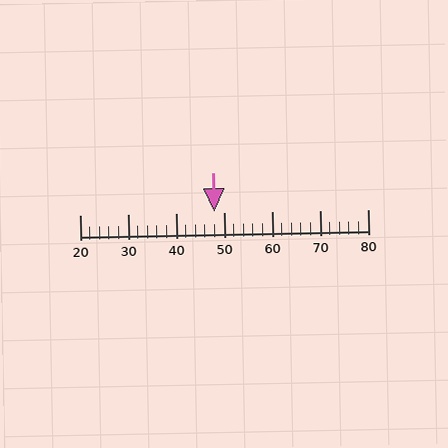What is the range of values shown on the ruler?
The ruler shows values from 20 to 80.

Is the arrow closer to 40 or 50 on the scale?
The arrow is closer to 50.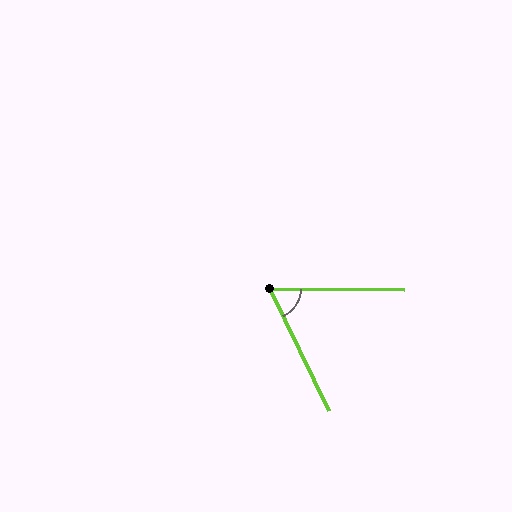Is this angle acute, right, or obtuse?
It is acute.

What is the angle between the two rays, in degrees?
Approximately 64 degrees.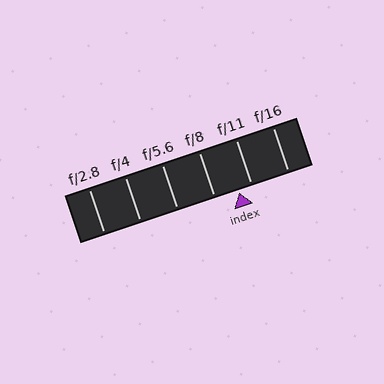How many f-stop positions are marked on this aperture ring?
There are 6 f-stop positions marked.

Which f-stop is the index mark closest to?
The index mark is closest to f/11.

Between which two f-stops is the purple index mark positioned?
The index mark is between f/8 and f/11.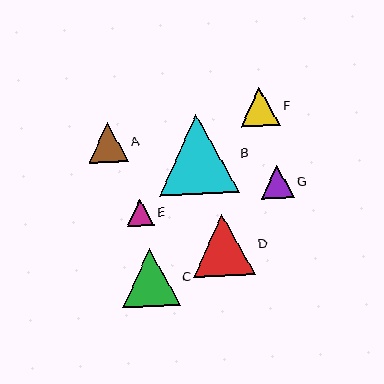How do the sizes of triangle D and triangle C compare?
Triangle D and triangle C are approximately the same size.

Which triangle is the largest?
Triangle B is the largest with a size of approximately 79 pixels.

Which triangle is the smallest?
Triangle E is the smallest with a size of approximately 27 pixels.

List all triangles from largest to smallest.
From largest to smallest: B, D, C, A, F, G, E.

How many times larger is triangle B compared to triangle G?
Triangle B is approximately 2.4 times the size of triangle G.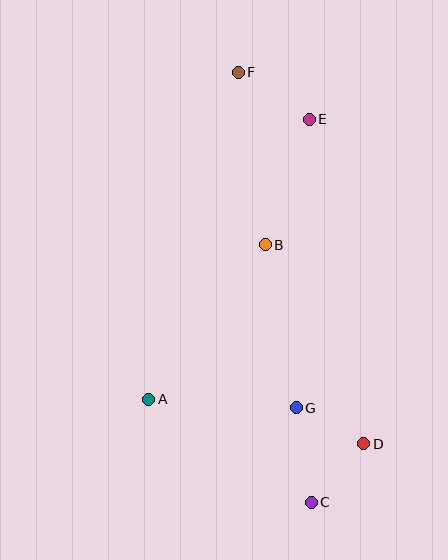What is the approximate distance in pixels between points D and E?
The distance between D and E is approximately 329 pixels.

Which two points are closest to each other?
Points D and G are closest to each other.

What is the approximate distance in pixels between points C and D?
The distance between C and D is approximately 79 pixels.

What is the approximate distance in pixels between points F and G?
The distance between F and G is approximately 340 pixels.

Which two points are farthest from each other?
Points C and F are farthest from each other.